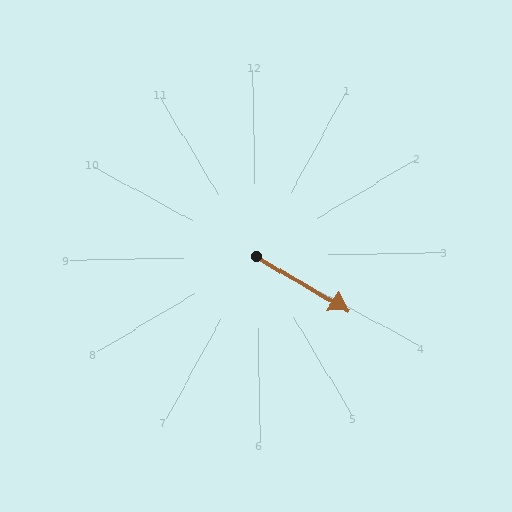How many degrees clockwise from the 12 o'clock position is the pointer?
Approximately 122 degrees.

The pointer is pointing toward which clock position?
Roughly 4 o'clock.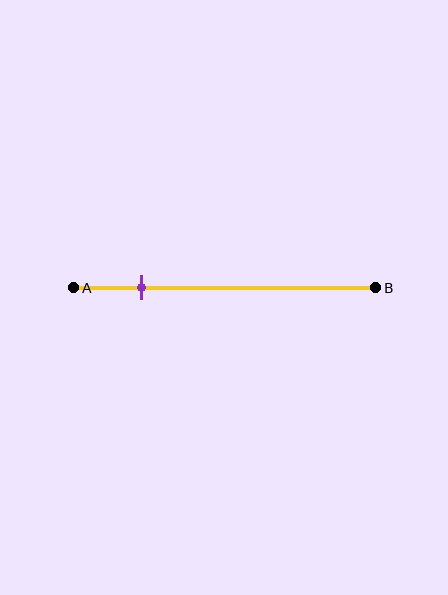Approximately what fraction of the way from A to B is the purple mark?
The purple mark is approximately 25% of the way from A to B.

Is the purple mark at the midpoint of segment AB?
No, the mark is at about 25% from A, not at the 50% midpoint.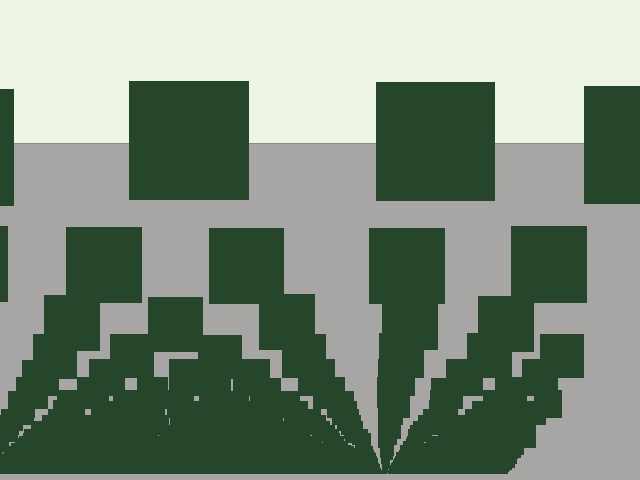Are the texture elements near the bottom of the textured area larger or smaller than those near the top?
Smaller. The gradient is inverted — elements near the bottom are smaller and denser.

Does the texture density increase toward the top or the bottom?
Density increases toward the bottom.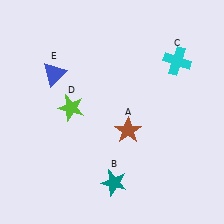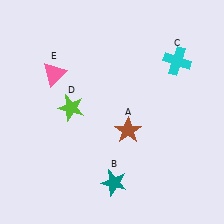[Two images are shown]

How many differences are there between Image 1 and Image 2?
There is 1 difference between the two images.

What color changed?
The triangle (E) changed from blue in Image 1 to pink in Image 2.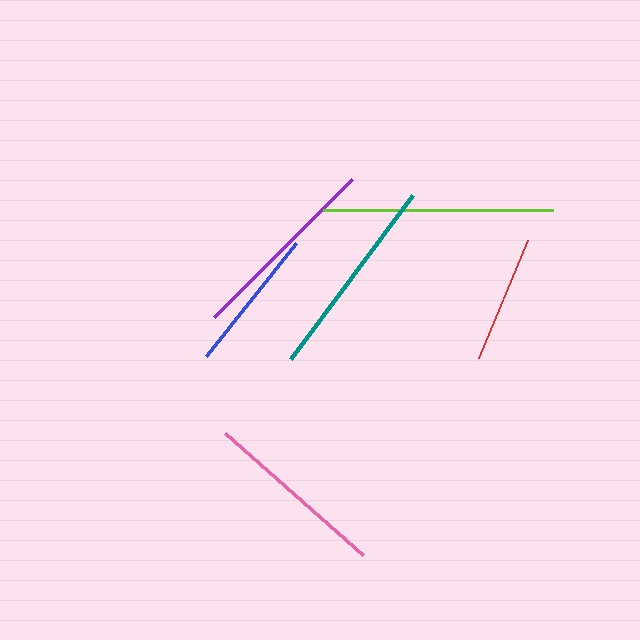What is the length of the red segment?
The red segment is approximately 127 pixels long.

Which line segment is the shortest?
The red line is the shortest at approximately 127 pixels.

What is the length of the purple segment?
The purple segment is approximately 196 pixels long.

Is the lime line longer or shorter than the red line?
The lime line is longer than the red line.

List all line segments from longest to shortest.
From longest to shortest: lime, teal, purple, pink, blue, red.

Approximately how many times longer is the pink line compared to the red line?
The pink line is approximately 1.4 times the length of the red line.